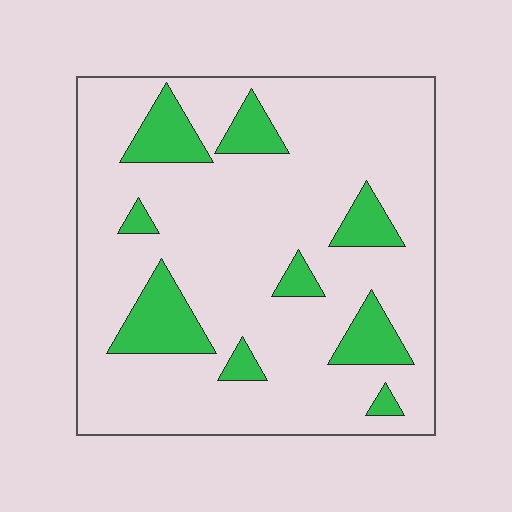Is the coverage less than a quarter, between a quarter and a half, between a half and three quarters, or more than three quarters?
Less than a quarter.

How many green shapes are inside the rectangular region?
9.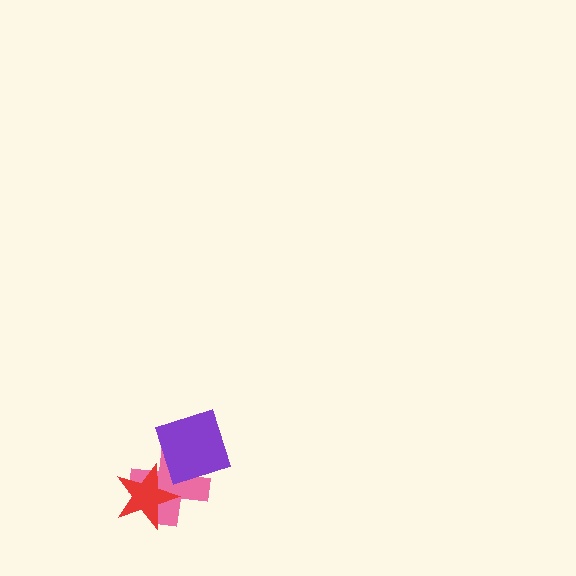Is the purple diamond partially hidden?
Yes, it is partially covered by another shape.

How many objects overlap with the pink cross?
2 objects overlap with the pink cross.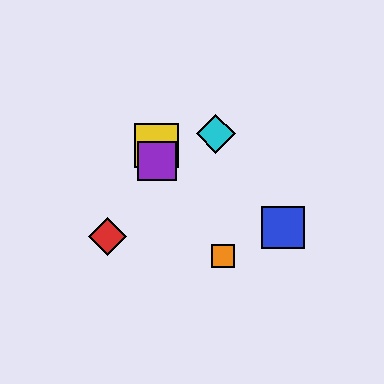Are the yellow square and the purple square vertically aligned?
Yes, both are at x≈157.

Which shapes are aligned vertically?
The green square, the yellow square, the purple square are aligned vertically.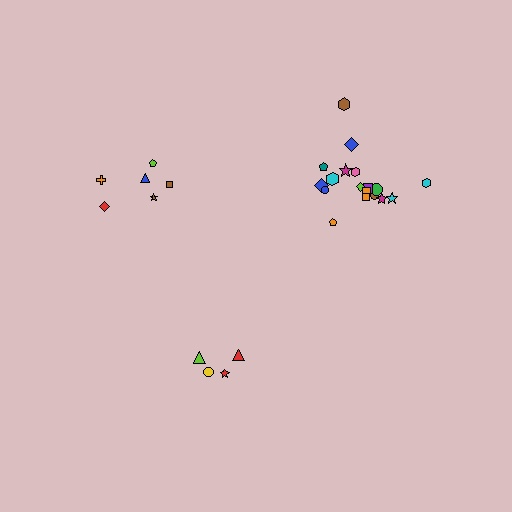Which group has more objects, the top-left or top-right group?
The top-right group.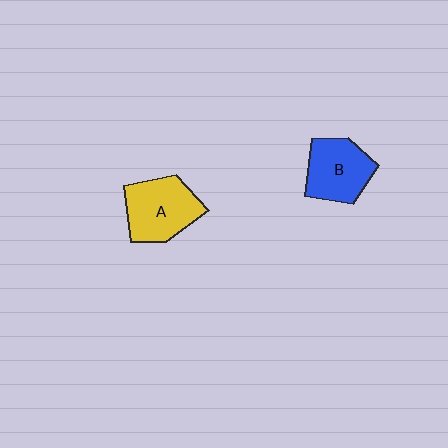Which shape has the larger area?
Shape A (yellow).